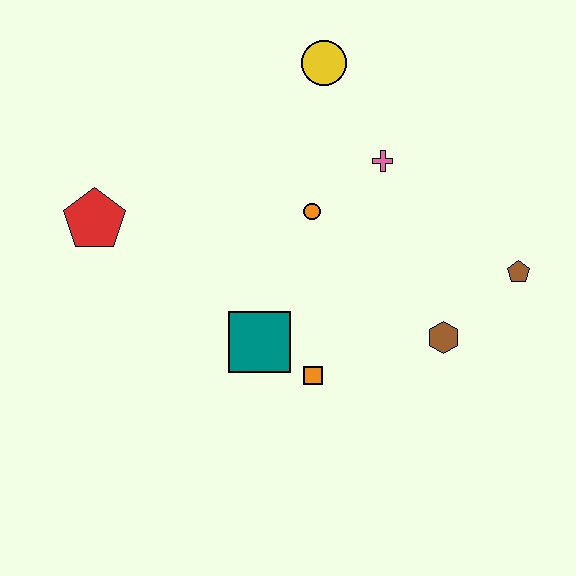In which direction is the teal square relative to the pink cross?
The teal square is below the pink cross.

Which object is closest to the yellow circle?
The pink cross is closest to the yellow circle.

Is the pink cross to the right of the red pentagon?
Yes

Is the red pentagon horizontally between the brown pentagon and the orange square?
No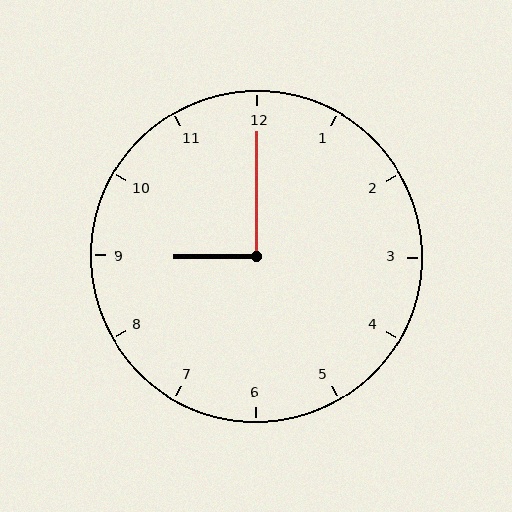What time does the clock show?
9:00.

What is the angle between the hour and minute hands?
Approximately 90 degrees.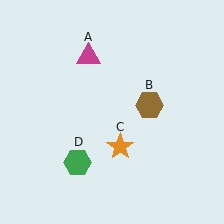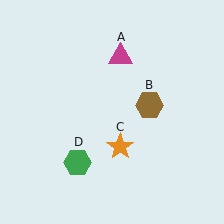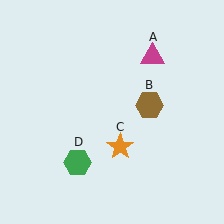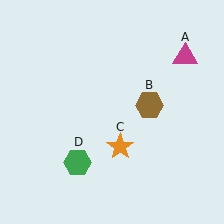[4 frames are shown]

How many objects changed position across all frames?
1 object changed position: magenta triangle (object A).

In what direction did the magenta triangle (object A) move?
The magenta triangle (object A) moved right.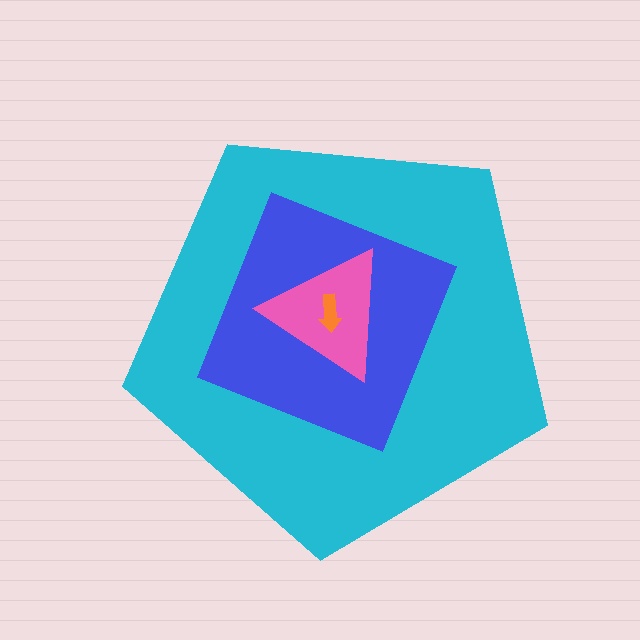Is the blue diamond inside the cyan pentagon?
Yes.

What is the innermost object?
The orange arrow.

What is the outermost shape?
The cyan pentagon.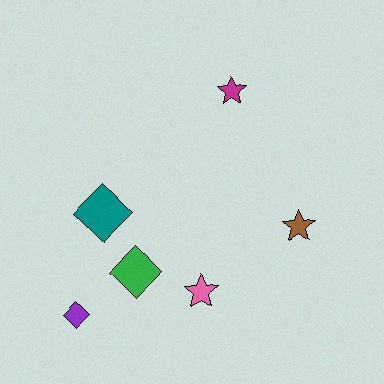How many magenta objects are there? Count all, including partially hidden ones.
There is 1 magenta object.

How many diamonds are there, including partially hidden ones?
There are 3 diamonds.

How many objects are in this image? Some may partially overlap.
There are 6 objects.